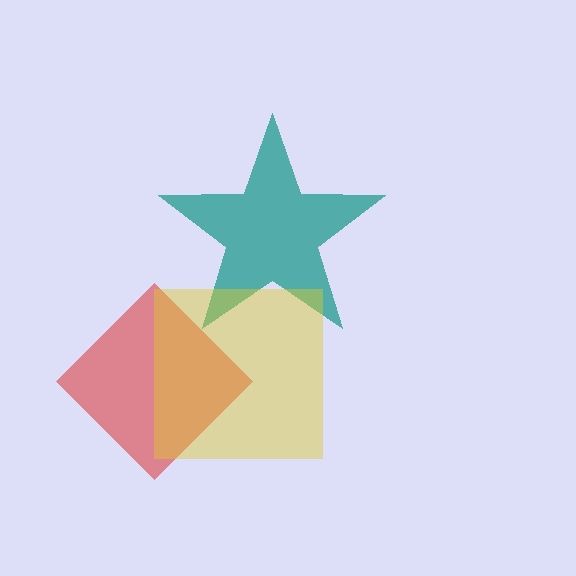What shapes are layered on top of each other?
The layered shapes are: a teal star, a red diamond, a yellow square.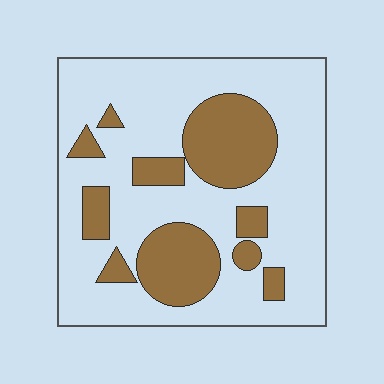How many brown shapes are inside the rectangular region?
10.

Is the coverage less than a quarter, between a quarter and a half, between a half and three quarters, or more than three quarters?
Between a quarter and a half.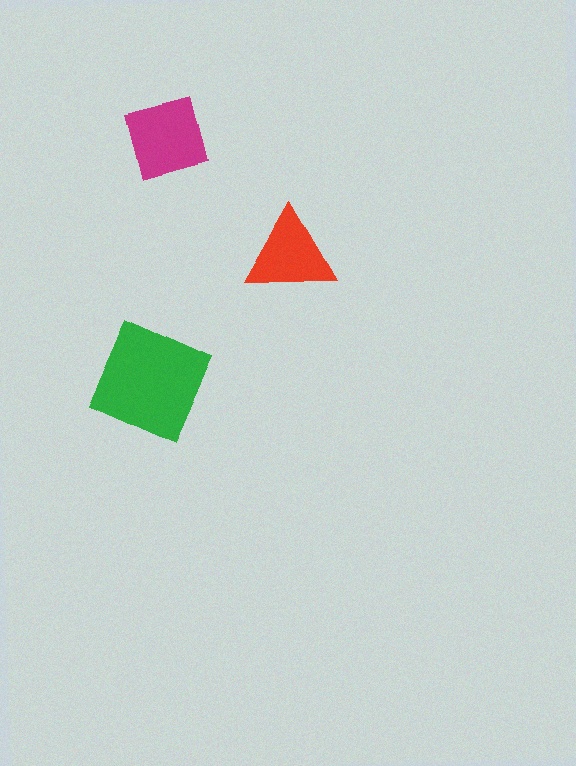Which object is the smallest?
The red triangle.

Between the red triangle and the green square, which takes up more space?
The green square.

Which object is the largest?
The green square.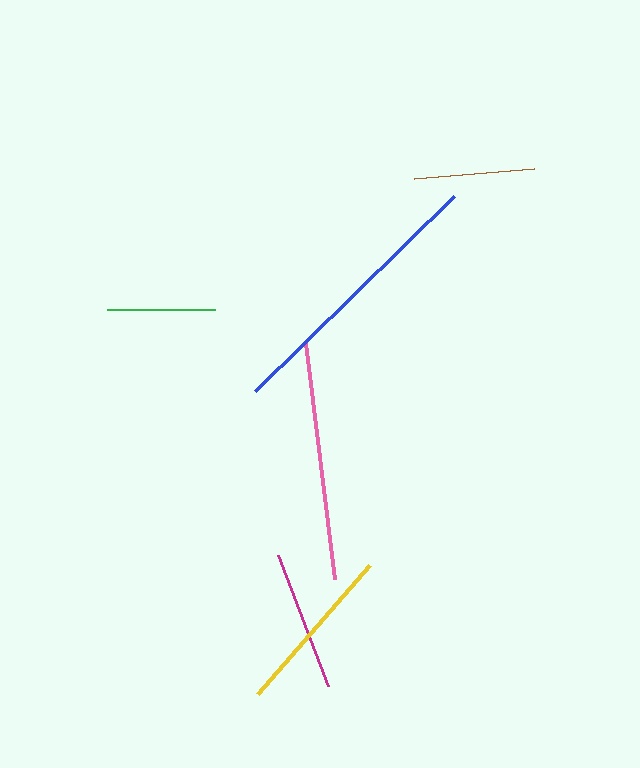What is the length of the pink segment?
The pink segment is approximately 238 pixels long.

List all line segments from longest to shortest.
From longest to shortest: blue, pink, yellow, magenta, brown, green.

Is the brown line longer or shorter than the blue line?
The blue line is longer than the brown line.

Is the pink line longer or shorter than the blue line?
The blue line is longer than the pink line.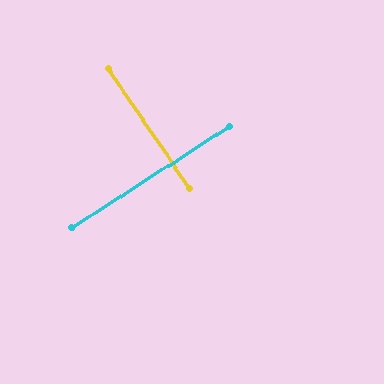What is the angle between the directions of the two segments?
Approximately 89 degrees.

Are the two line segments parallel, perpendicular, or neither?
Perpendicular — they meet at approximately 89°.